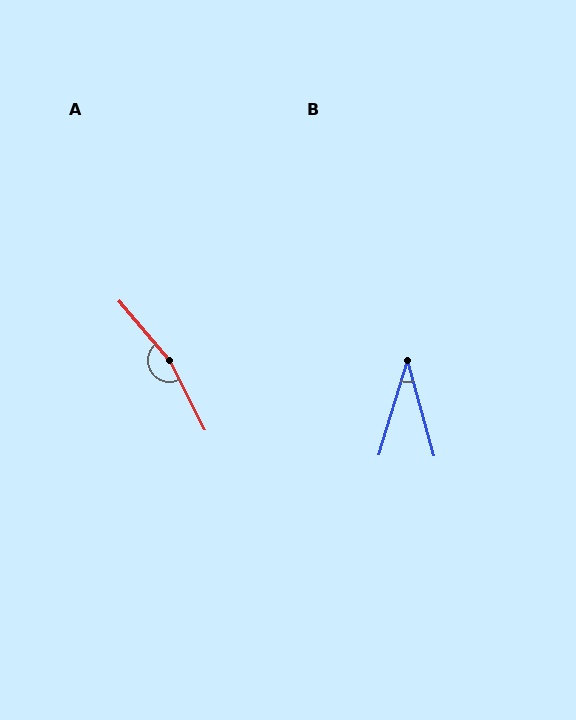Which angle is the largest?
A, at approximately 167 degrees.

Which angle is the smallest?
B, at approximately 32 degrees.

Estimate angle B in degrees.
Approximately 32 degrees.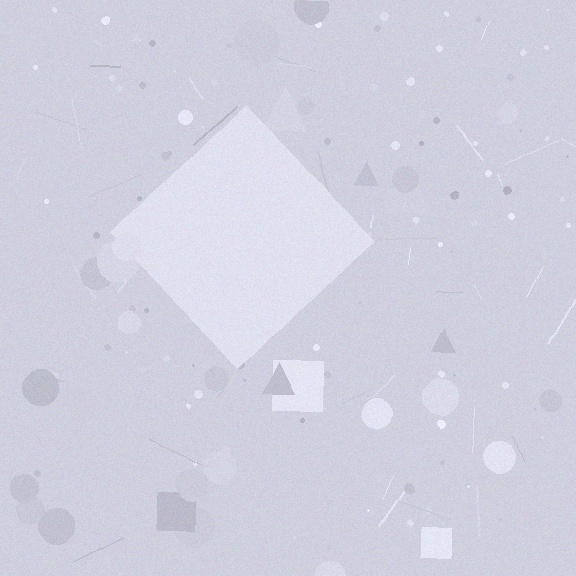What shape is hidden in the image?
A diamond is hidden in the image.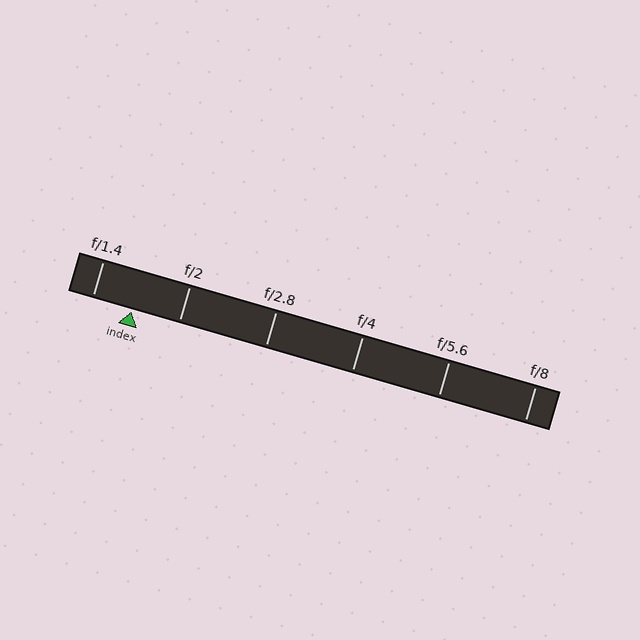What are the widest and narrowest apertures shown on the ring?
The widest aperture shown is f/1.4 and the narrowest is f/8.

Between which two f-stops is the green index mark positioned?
The index mark is between f/1.4 and f/2.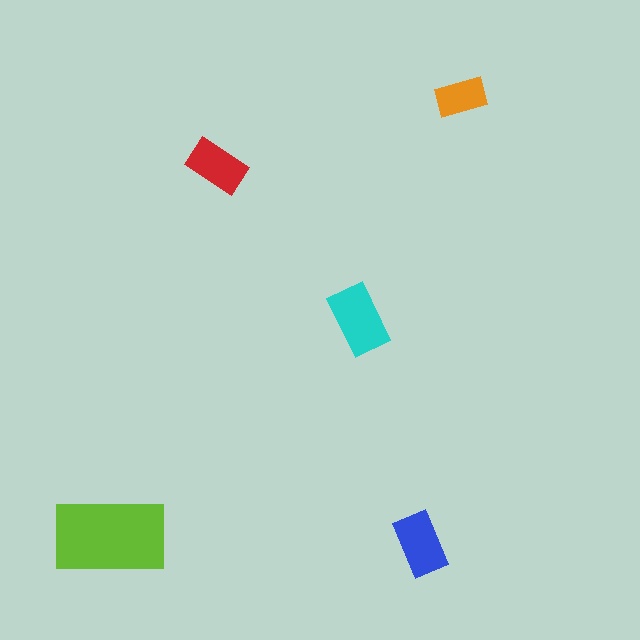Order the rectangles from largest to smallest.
the lime one, the cyan one, the blue one, the red one, the orange one.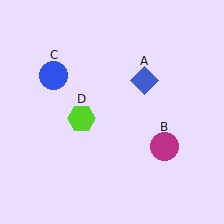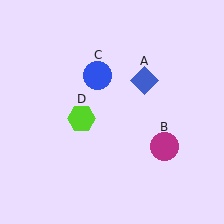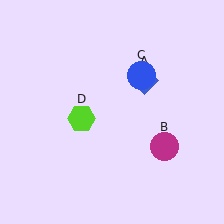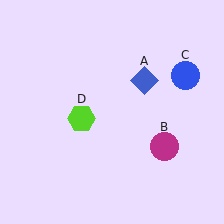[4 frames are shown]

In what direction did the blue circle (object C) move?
The blue circle (object C) moved right.